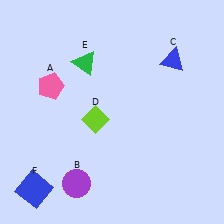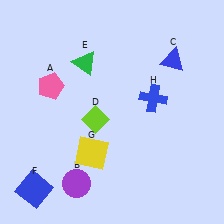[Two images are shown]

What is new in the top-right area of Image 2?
A blue cross (H) was added in the top-right area of Image 2.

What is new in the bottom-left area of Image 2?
A yellow square (G) was added in the bottom-left area of Image 2.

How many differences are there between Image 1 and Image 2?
There are 2 differences between the two images.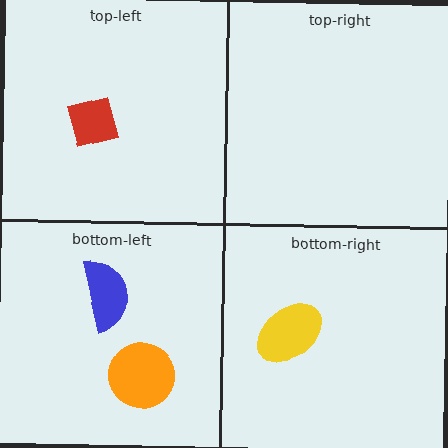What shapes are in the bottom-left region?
The orange circle, the blue semicircle.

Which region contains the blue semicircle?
The bottom-left region.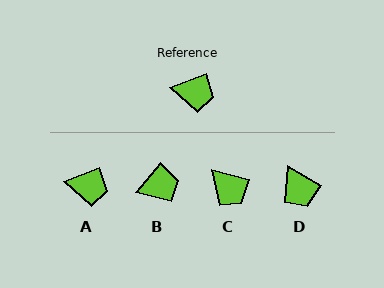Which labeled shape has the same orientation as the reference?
A.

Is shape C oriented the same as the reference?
No, it is off by about 36 degrees.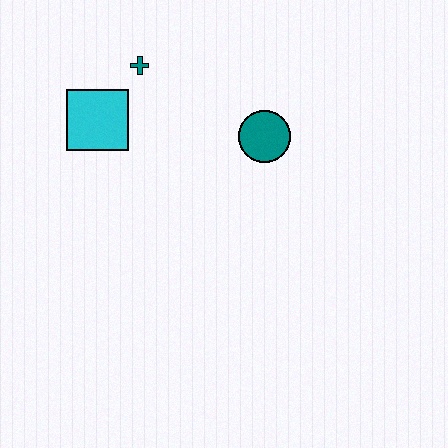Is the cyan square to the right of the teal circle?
No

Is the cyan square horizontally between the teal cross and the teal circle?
No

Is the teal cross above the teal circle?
Yes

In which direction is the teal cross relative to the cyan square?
The teal cross is above the cyan square.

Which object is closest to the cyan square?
The teal cross is closest to the cyan square.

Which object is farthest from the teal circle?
The cyan square is farthest from the teal circle.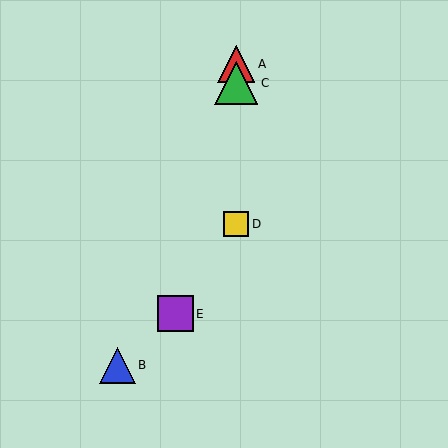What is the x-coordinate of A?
Object A is at x≈236.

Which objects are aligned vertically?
Objects A, C, D are aligned vertically.